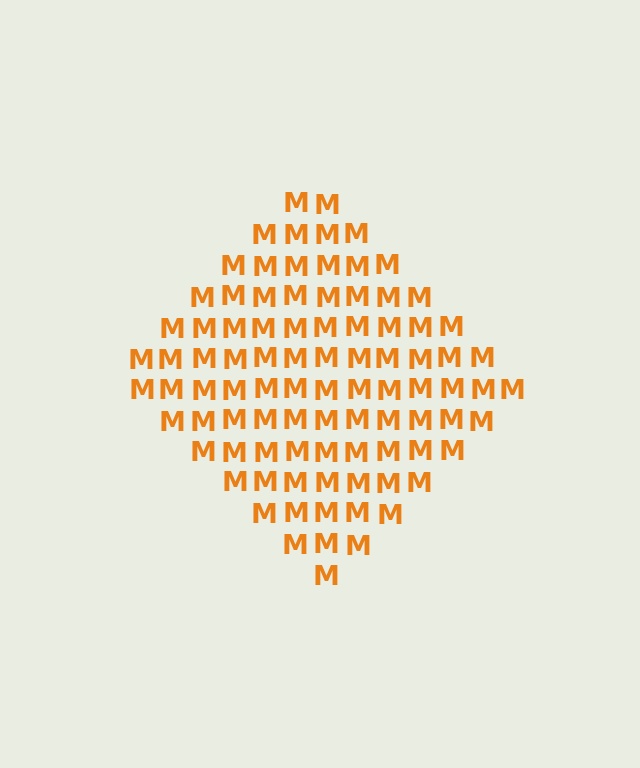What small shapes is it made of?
It is made of small letter M's.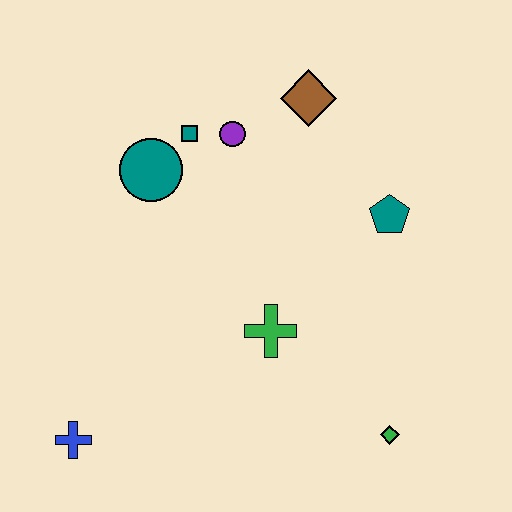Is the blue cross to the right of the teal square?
No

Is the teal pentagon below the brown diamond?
Yes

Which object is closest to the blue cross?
The green cross is closest to the blue cross.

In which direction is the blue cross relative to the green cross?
The blue cross is to the left of the green cross.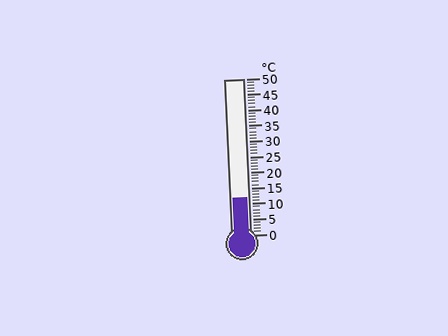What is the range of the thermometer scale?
The thermometer scale ranges from 0°C to 50°C.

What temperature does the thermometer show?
The thermometer shows approximately 12°C.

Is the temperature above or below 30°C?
The temperature is below 30°C.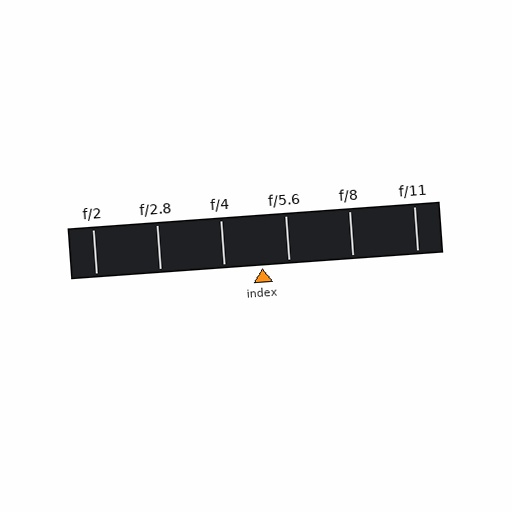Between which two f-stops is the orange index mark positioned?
The index mark is between f/4 and f/5.6.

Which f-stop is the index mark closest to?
The index mark is closest to f/5.6.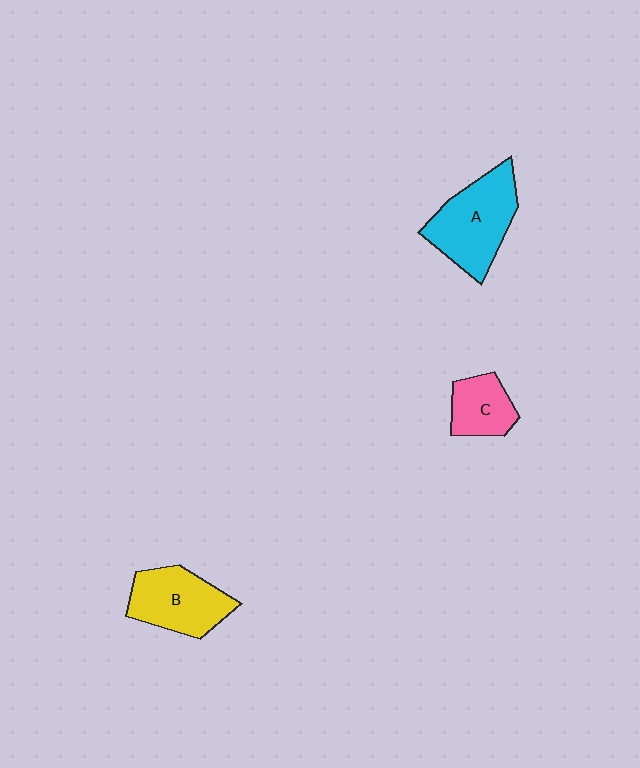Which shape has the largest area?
Shape A (cyan).